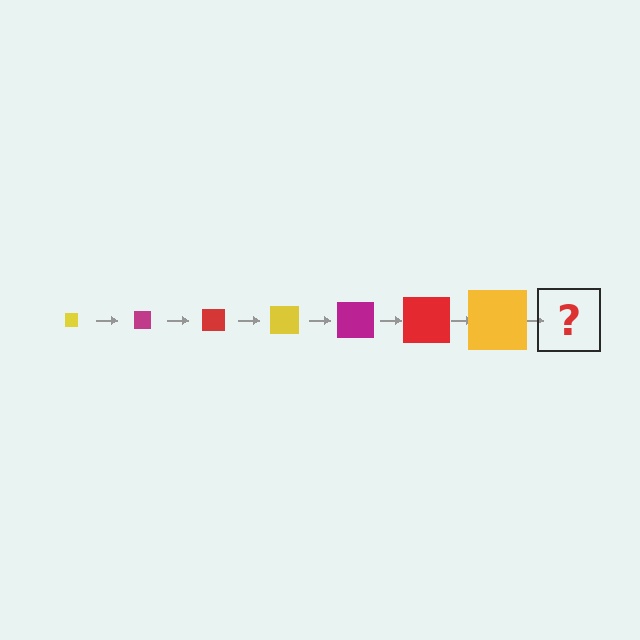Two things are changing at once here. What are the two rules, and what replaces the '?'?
The two rules are that the square grows larger each step and the color cycles through yellow, magenta, and red. The '?' should be a magenta square, larger than the previous one.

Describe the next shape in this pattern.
It should be a magenta square, larger than the previous one.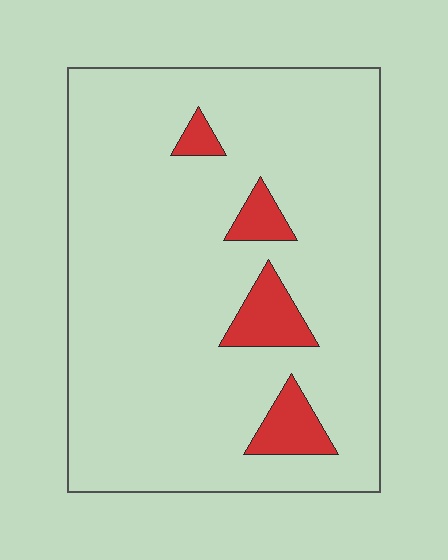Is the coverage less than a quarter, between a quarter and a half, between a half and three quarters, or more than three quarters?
Less than a quarter.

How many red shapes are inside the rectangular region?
4.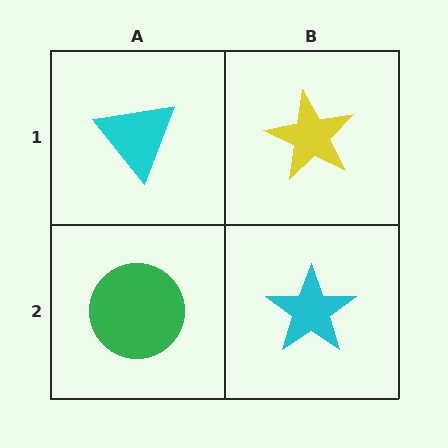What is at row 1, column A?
A cyan triangle.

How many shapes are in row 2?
2 shapes.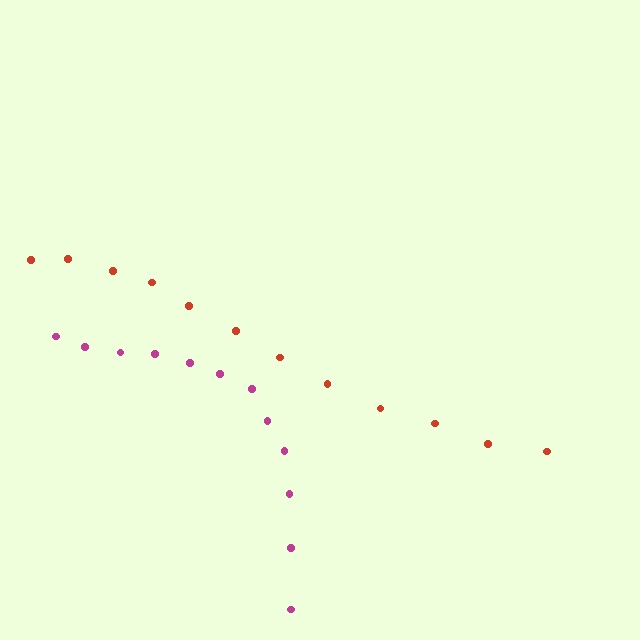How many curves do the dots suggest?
There are 2 distinct paths.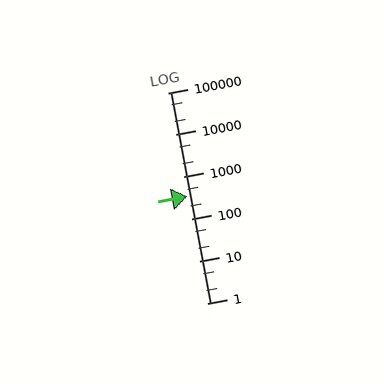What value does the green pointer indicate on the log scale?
The pointer indicates approximately 350.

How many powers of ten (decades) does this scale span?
The scale spans 5 decades, from 1 to 100000.